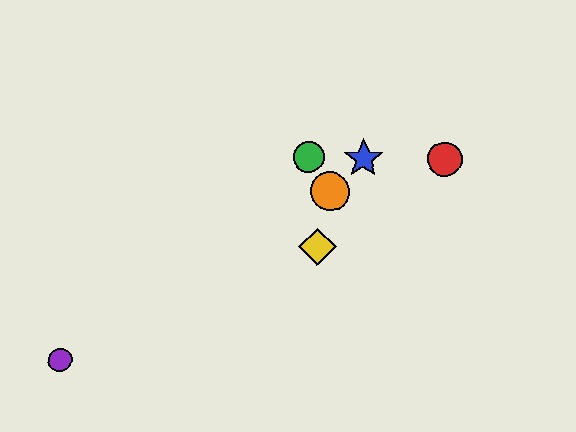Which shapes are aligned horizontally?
The red circle, the blue star, the green circle are aligned horizontally.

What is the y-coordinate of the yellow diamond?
The yellow diamond is at y≈247.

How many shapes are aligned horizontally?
3 shapes (the red circle, the blue star, the green circle) are aligned horizontally.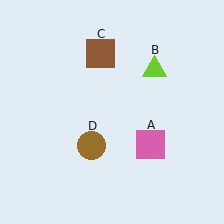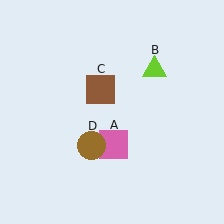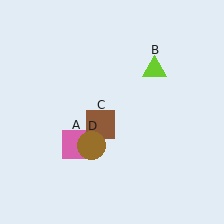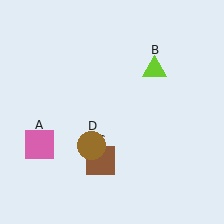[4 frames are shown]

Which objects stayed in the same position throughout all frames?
Lime triangle (object B) and brown circle (object D) remained stationary.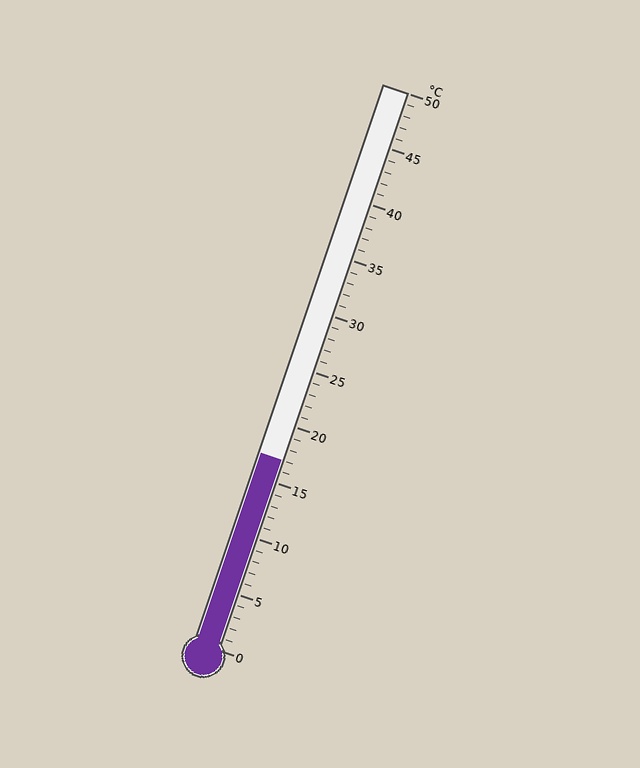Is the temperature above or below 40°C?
The temperature is below 40°C.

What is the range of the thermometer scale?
The thermometer scale ranges from 0°C to 50°C.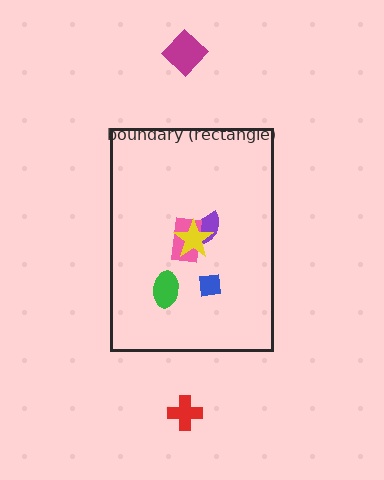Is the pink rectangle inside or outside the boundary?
Inside.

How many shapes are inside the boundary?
5 inside, 2 outside.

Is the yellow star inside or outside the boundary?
Inside.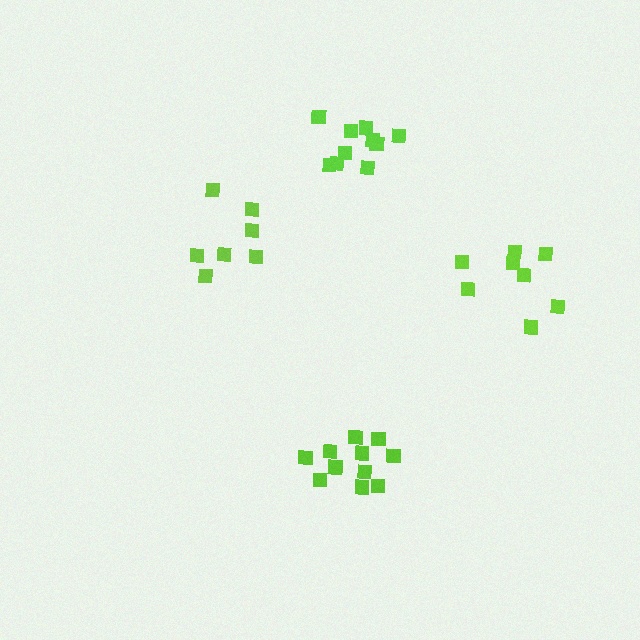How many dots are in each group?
Group 1: 8 dots, Group 2: 7 dots, Group 3: 11 dots, Group 4: 10 dots (36 total).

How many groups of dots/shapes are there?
There are 4 groups.